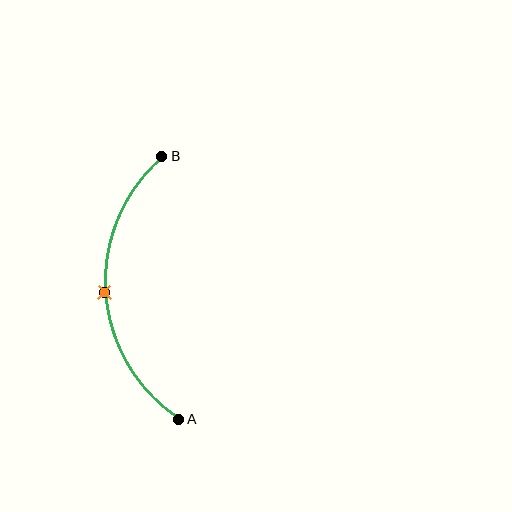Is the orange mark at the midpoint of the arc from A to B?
Yes. The orange mark lies on the arc at equal arc-length from both A and B — it is the arc midpoint.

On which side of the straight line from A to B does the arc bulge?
The arc bulges to the left of the straight line connecting A and B.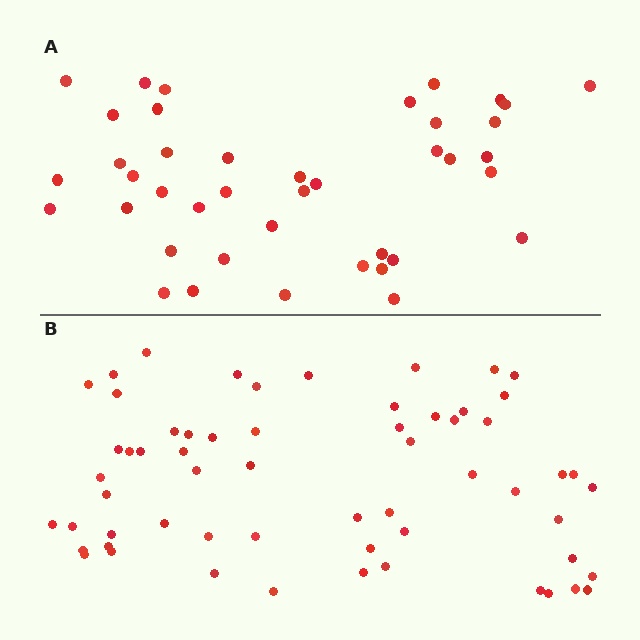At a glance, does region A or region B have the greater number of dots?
Region B (the bottom region) has more dots.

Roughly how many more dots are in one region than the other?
Region B has approximately 20 more dots than region A.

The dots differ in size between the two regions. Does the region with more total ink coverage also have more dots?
No. Region A has more total ink coverage because its dots are larger, but region B actually contains more individual dots. Total area can be misleading — the number of items is what matters here.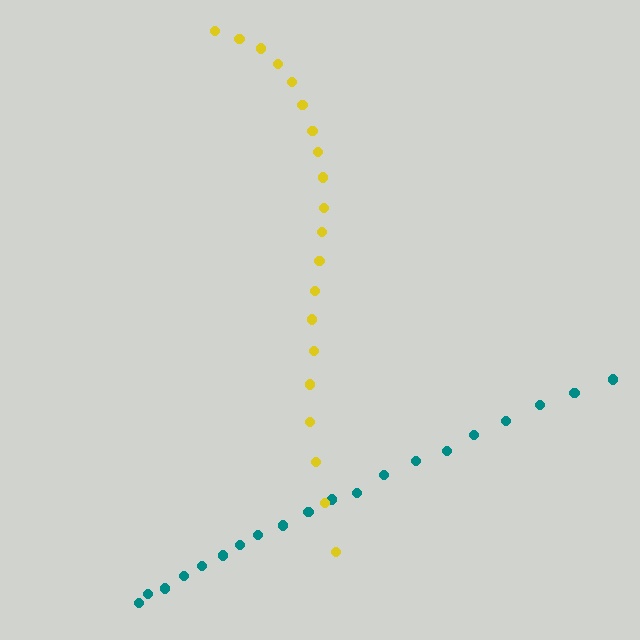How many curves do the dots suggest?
There are 2 distinct paths.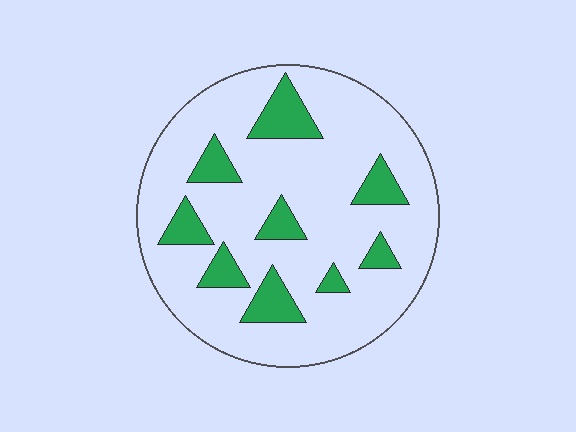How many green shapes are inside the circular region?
9.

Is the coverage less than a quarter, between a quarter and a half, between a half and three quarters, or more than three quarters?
Less than a quarter.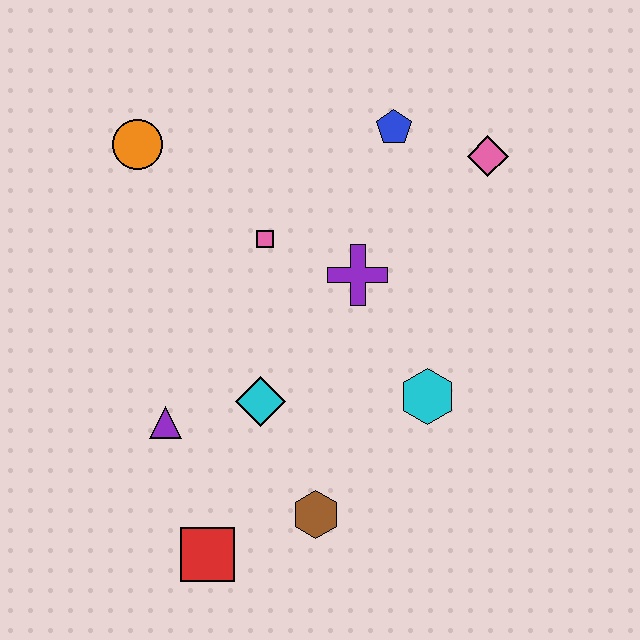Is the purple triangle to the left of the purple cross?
Yes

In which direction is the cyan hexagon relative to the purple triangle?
The cyan hexagon is to the right of the purple triangle.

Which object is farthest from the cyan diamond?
The pink diamond is farthest from the cyan diamond.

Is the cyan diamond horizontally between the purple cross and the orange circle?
Yes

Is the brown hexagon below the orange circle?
Yes